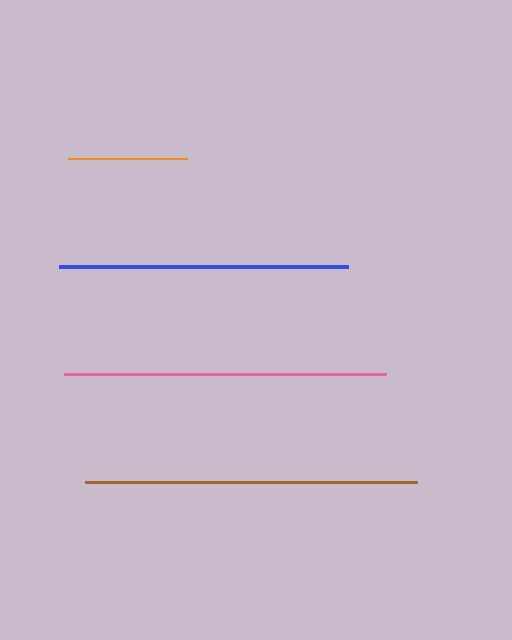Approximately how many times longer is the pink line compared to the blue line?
The pink line is approximately 1.1 times the length of the blue line.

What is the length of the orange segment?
The orange segment is approximately 119 pixels long.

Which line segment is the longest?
The brown line is the longest at approximately 333 pixels.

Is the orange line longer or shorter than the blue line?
The blue line is longer than the orange line.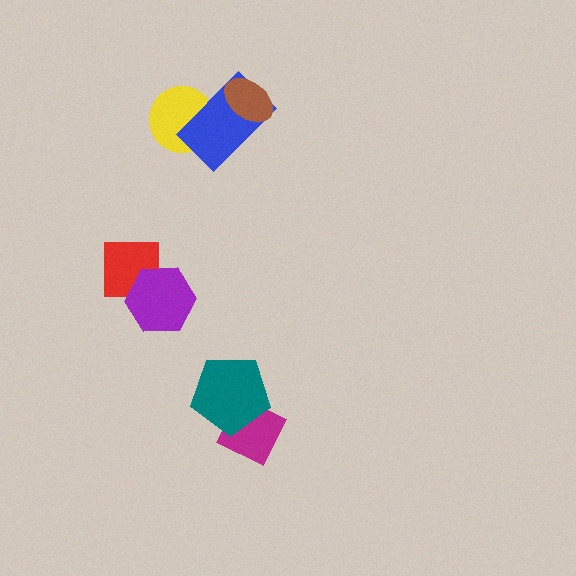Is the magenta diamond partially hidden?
Yes, it is partially covered by another shape.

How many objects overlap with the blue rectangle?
2 objects overlap with the blue rectangle.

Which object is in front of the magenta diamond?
The teal pentagon is in front of the magenta diamond.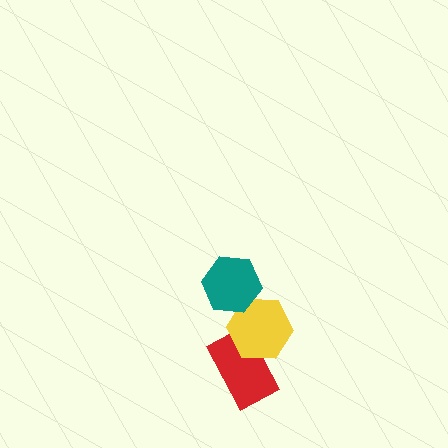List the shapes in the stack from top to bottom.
From top to bottom: the teal hexagon, the yellow hexagon, the red rectangle.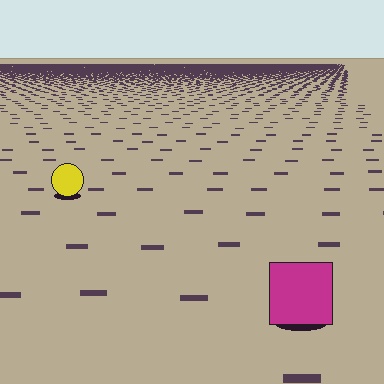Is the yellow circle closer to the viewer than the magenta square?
No. The magenta square is closer — you can tell from the texture gradient: the ground texture is coarser near it.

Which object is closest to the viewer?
The magenta square is closest. The texture marks near it are larger and more spread out.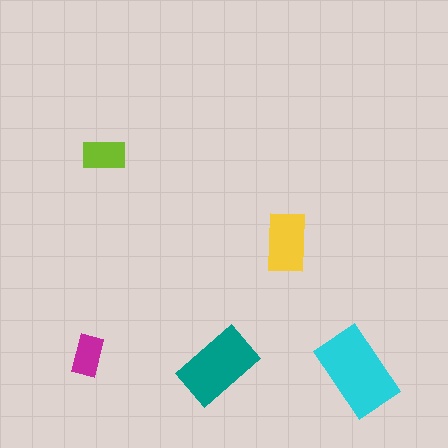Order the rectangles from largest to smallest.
the cyan one, the teal one, the yellow one, the lime one, the magenta one.